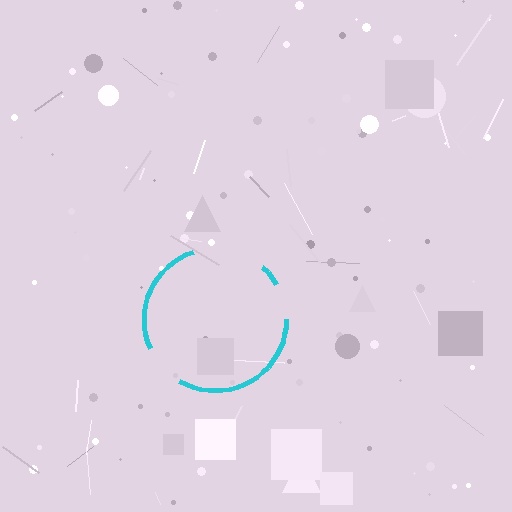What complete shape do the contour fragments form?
The contour fragments form a circle.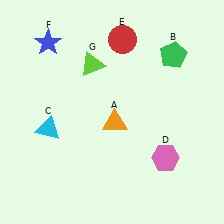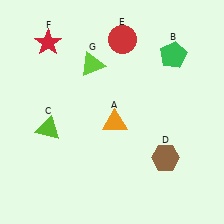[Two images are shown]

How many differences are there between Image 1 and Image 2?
There are 3 differences between the two images.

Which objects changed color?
C changed from cyan to lime. D changed from pink to brown. F changed from blue to red.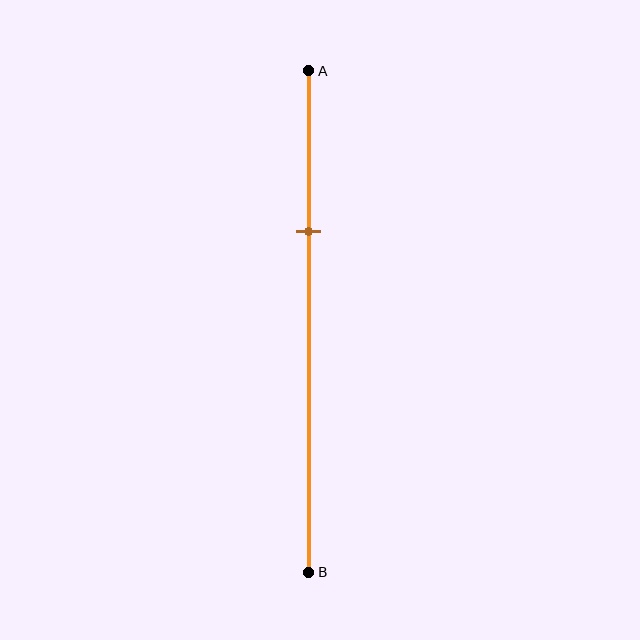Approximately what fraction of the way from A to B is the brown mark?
The brown mark is approximately 30% of the way from A to B.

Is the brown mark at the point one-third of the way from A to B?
Yes, the mark is approximately at the one-third point.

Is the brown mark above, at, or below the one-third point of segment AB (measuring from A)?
The brown mark is approximately at the one-third point of segment AB.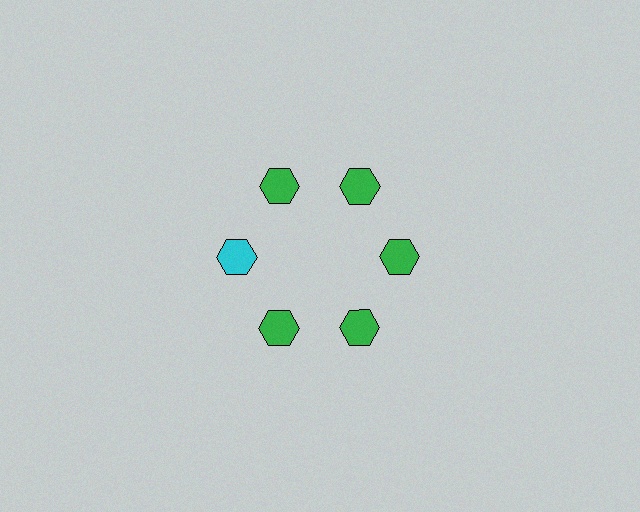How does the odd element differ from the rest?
It has a different color: cyan instead of green.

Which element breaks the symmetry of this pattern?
The cyan hexagon at roughly the 9 o'clock position breaks the symmetry. All other shapes are green hexagons.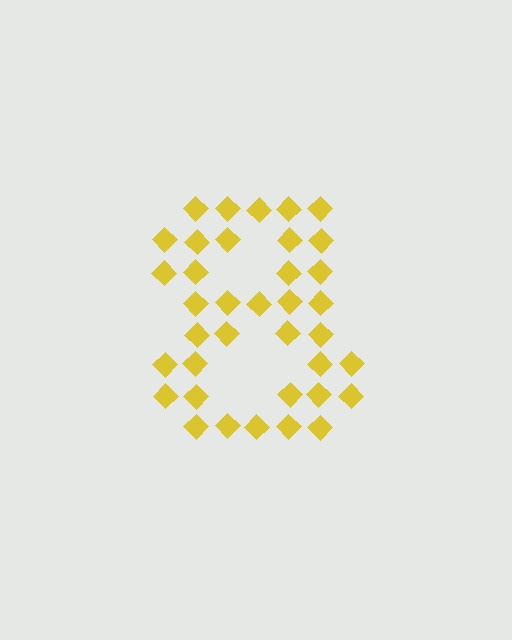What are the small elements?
The small elements are diamonds.